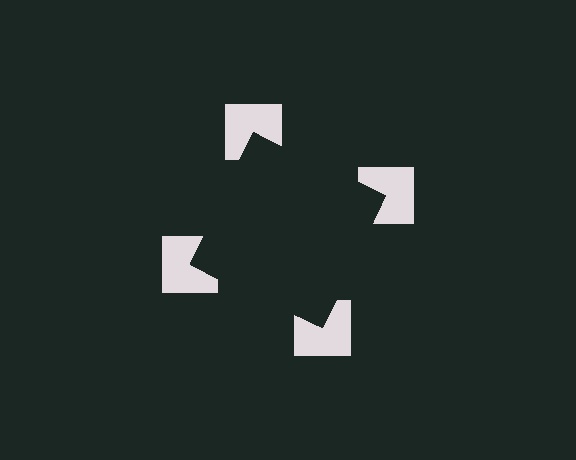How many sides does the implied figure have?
4 sides.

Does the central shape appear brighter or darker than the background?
It typically appears slightly darker than the background, even though no actual brightness change is drawn.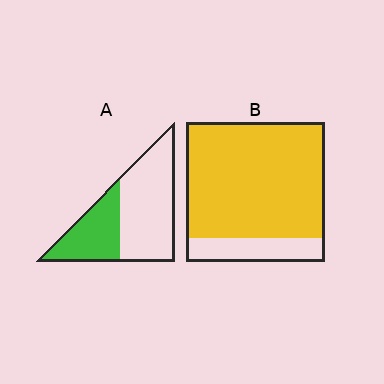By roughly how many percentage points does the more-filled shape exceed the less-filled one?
By roughly 45 percentage points (B over A).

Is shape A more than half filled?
No.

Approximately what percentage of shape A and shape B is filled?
A is approximately 35% and B is approximately 85%.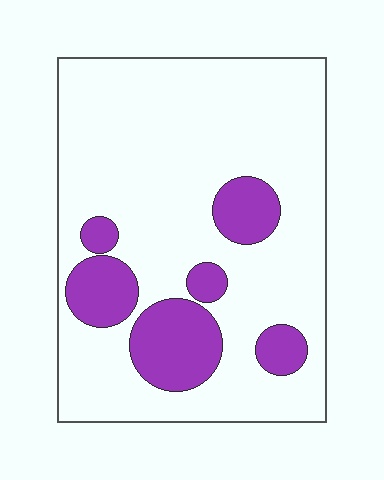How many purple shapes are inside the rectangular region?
6.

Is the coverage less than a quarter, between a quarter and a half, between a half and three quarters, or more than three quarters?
Less than a quarter.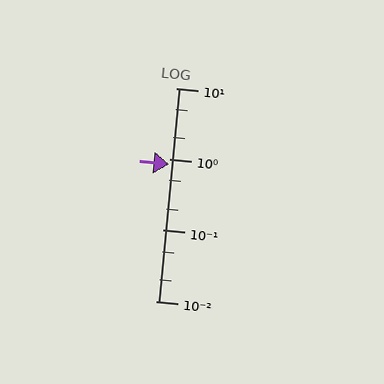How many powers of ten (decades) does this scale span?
The scale spans 3 decades, from 0.01 to 10.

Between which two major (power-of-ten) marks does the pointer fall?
The pointer is between 0.1 and 1.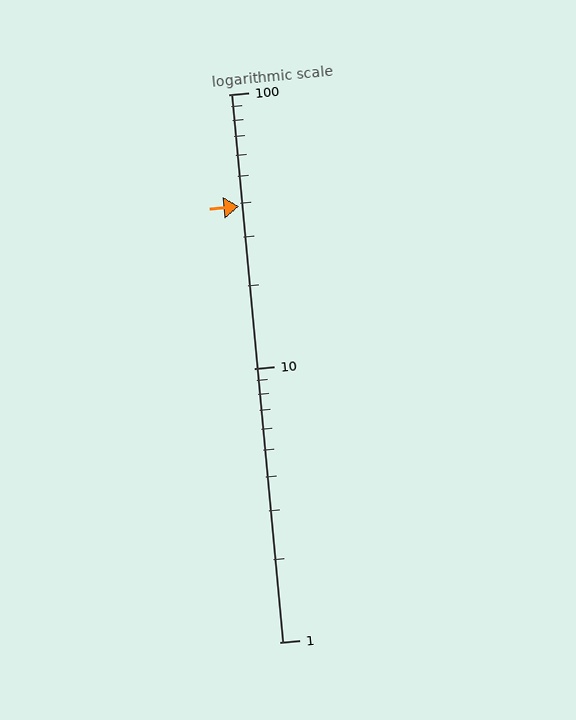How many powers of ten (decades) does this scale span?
The scale spans 2 decades, from 1 to 100.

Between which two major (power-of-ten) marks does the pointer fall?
The pointer is between 10 and 100.